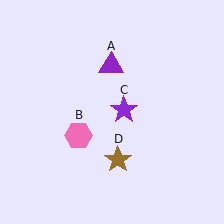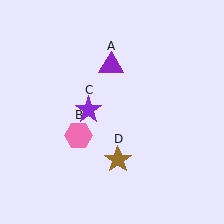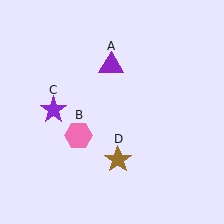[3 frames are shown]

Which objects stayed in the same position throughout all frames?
Purple triangle (object A) and pink hexagon (object B) and brown star (object D) remained stationary.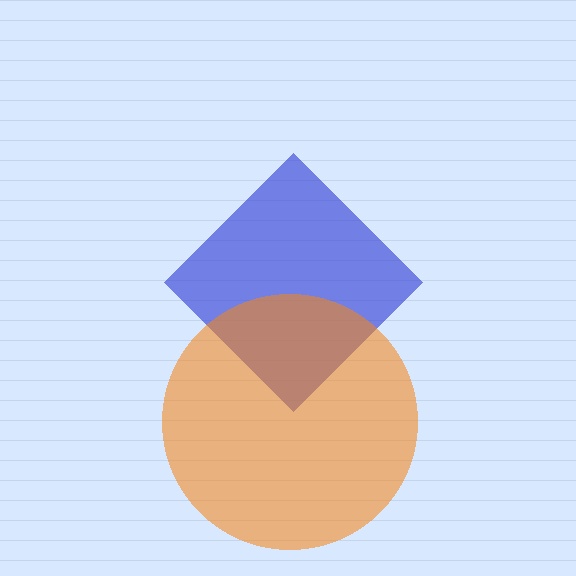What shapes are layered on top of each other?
The layered shapes are: a blue diamond, an orange circle.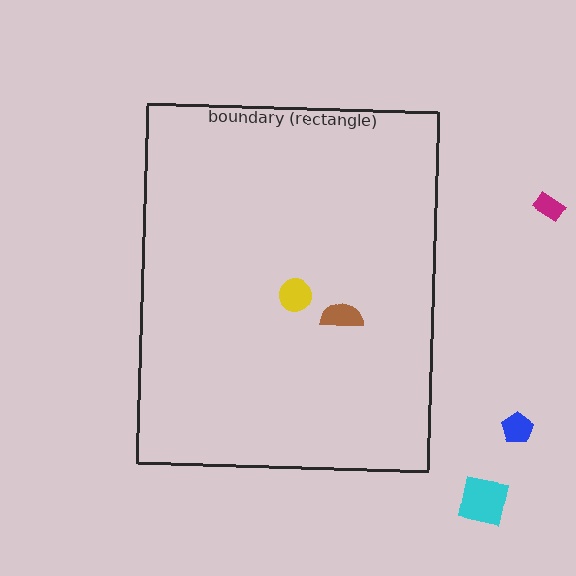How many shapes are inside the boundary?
2 inside, 3 outside.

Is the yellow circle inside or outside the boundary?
Inside.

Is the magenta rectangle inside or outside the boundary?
Outside.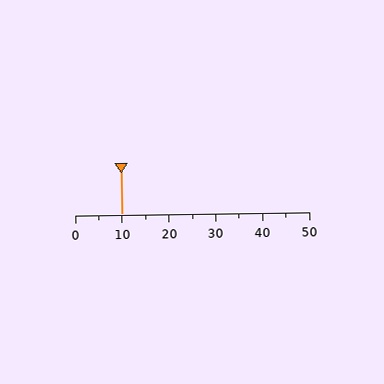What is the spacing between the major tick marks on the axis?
The major ticks are spaced 10 apart.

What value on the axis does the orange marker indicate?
The marker indicates approximately 10.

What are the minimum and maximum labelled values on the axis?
The axis runs from 0 to 50.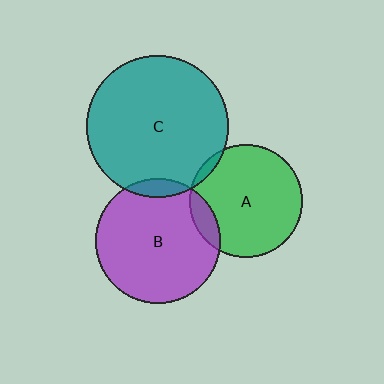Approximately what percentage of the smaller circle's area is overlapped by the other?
Approximately 5%.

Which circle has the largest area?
Circle C (teal).